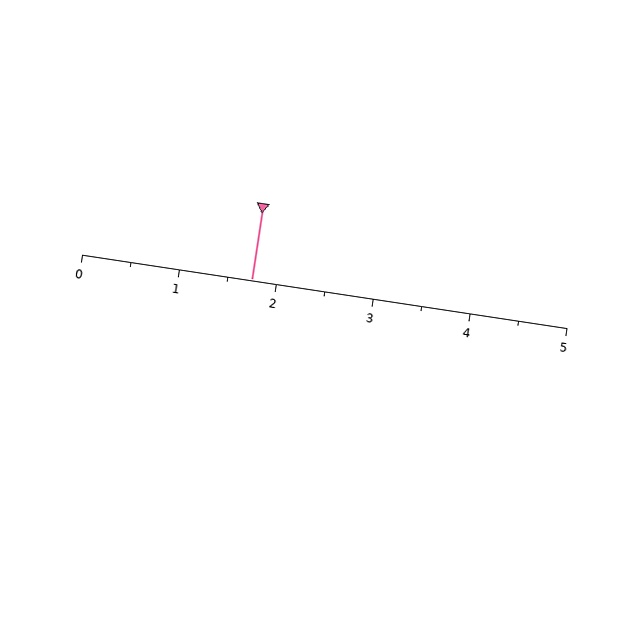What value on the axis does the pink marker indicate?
The marker indicates approximately 1.8.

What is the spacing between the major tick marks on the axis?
The major ticks are spaced 1 apart.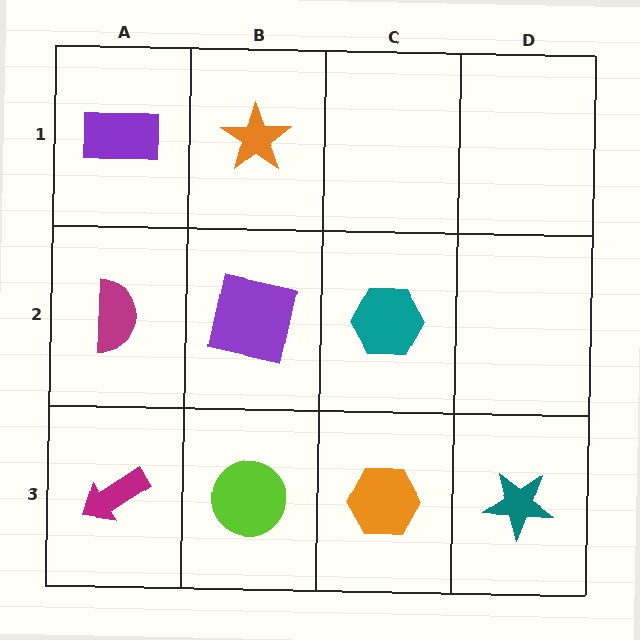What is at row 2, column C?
A teal hexagon.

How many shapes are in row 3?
4 shapes.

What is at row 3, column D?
A teal star.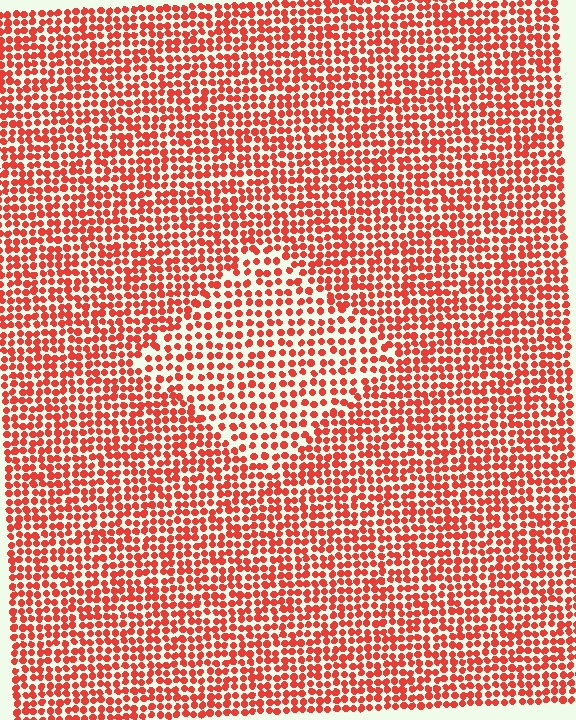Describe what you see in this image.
The image contains small red elements arranged at two different densities. A diamond-shaped region is visible where the elements are less densely packed than the surrounding area.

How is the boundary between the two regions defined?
The boundary is defined by a change in element density (approximately 1.5x ratio). All elements are the same color, size, and shape.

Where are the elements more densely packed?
The elements are more densely packed outside the diamond boundary.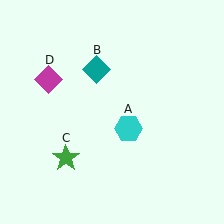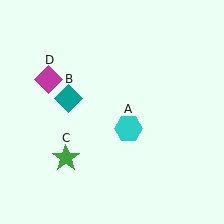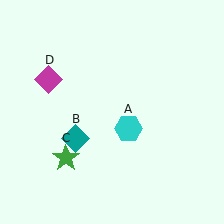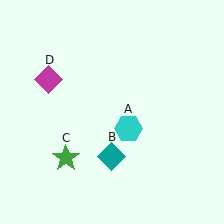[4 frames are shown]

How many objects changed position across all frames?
1 object changed position: teal diamond (object B).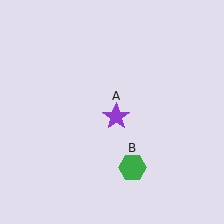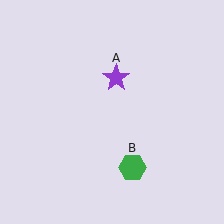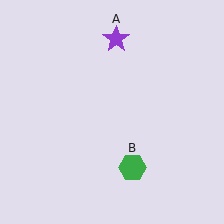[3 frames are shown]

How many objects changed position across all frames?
1 object changed position: purple star (object A).